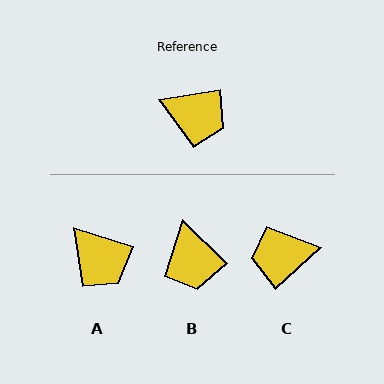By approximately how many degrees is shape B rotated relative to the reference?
Approximately 53 degrees clockwise.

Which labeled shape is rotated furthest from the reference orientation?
C, about 146 degrees away.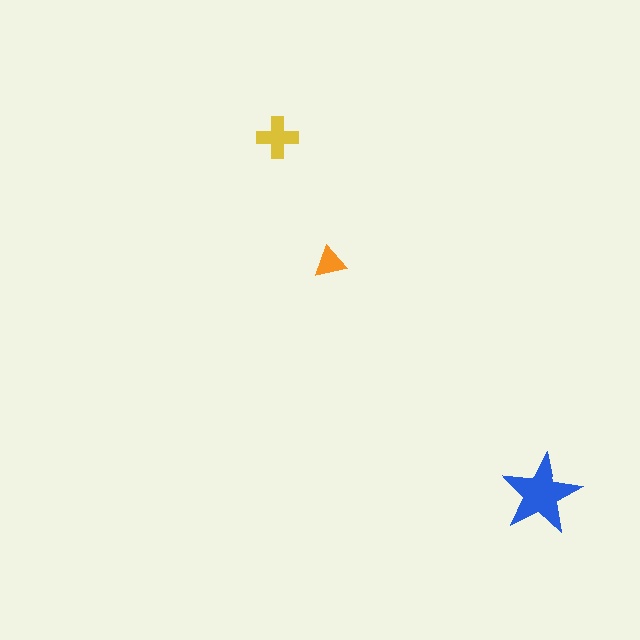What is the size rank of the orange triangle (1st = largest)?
3rd.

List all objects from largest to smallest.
The blue star, the yellow cross, the orange triangle.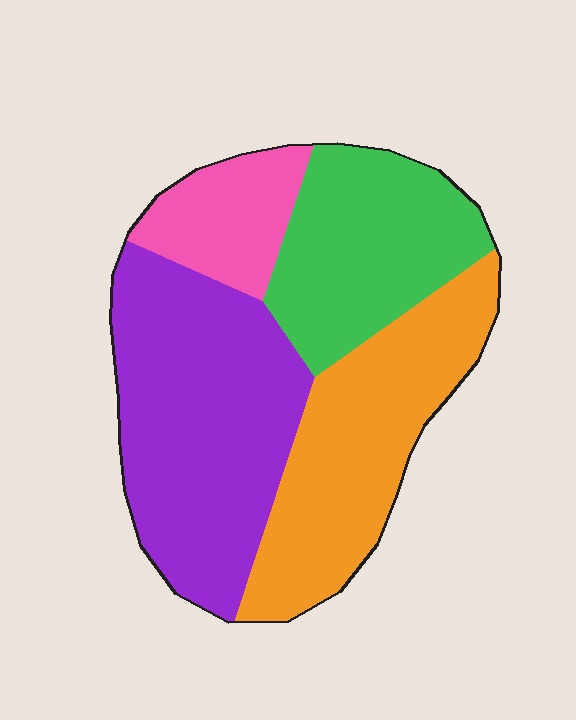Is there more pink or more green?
Green.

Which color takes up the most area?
Purple, at roughly 35%.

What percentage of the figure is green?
Green takes up between a sixth and a third of the figure.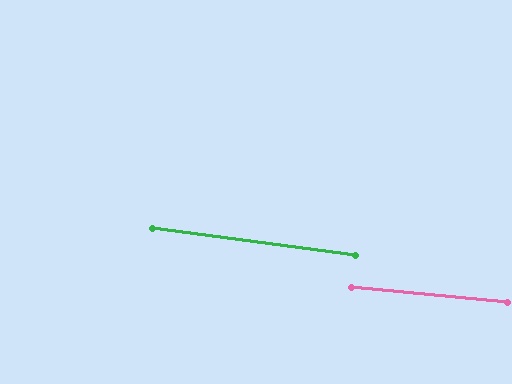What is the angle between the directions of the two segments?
Approximately 2 degrees.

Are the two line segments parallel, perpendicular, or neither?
Parallel — their directions differ by only 2.0°.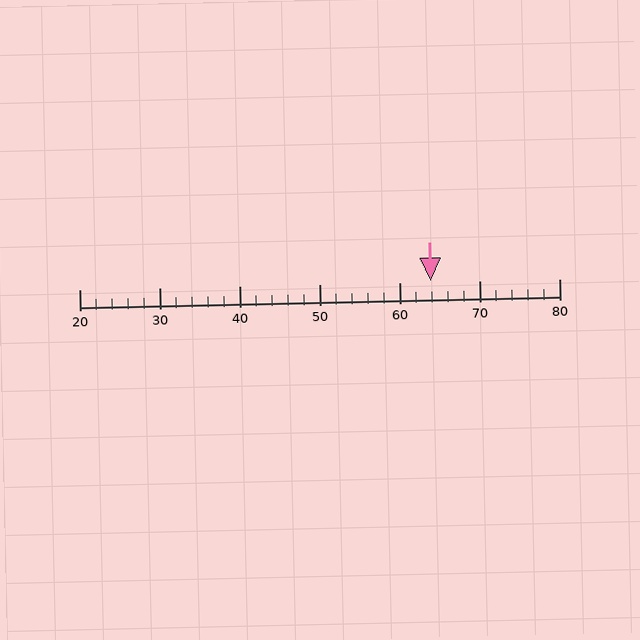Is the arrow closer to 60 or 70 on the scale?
The arrow is closer to 60.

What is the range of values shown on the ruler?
The ruler shows values from 20 to 80.